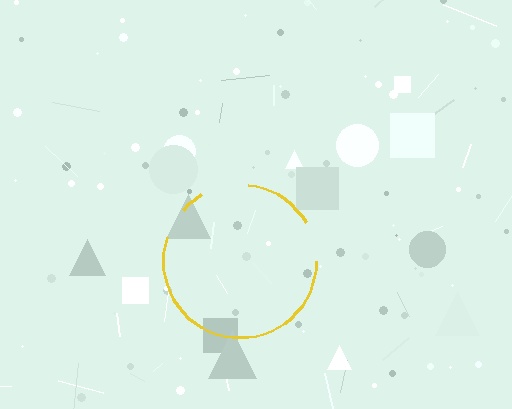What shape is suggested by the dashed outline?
The dashed outline suggests a circle.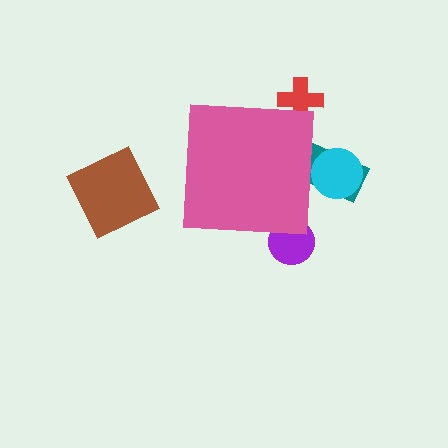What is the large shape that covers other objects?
A pink square.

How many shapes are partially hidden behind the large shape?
4 shapes are partially hidden.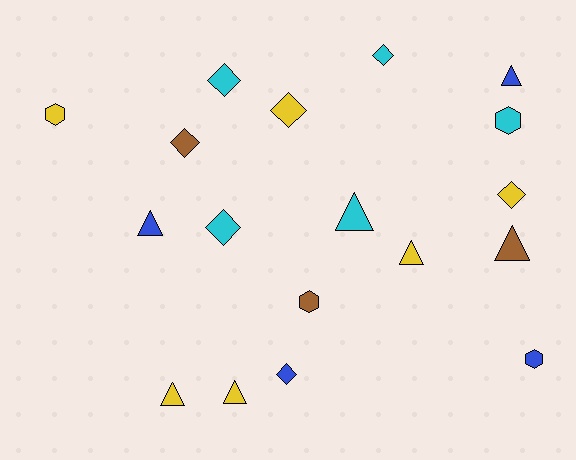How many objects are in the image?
There are 18 objects.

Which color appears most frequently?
Yellow, with 6 objects.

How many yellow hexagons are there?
There is 1 yellow hexagon.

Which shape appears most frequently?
Diamond, with 7 objects.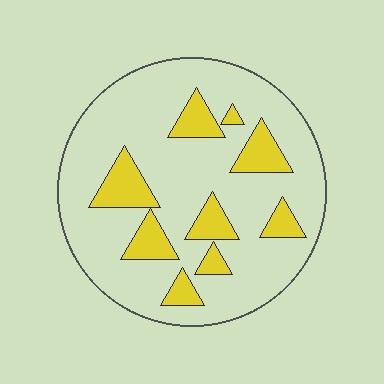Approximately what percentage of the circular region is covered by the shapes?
Approximately 20%.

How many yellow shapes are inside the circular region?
9.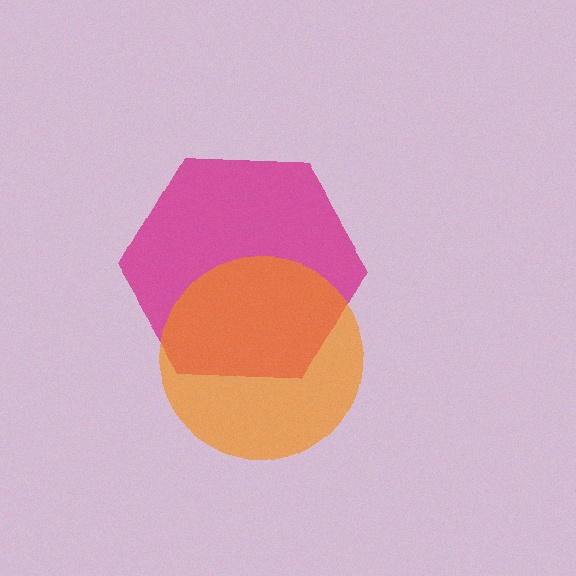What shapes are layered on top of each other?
The layered shapes are: a magenta hexagon, an orange circle.